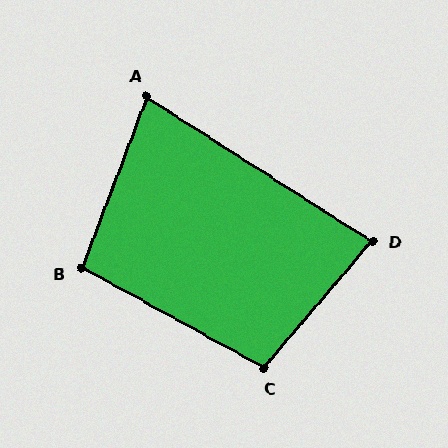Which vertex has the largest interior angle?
C, at approximately 102 degrees.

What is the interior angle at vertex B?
Approximately 98 degrees (obtuse).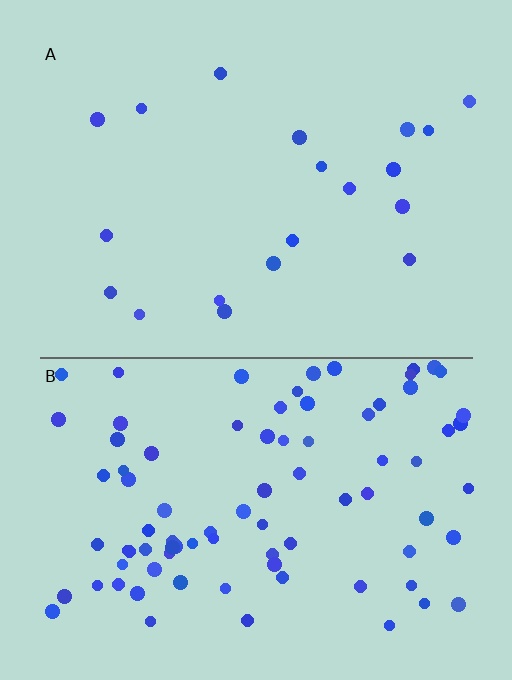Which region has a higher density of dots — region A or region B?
B (the bottom).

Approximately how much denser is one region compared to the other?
Approximately 4.4× — region B over region A.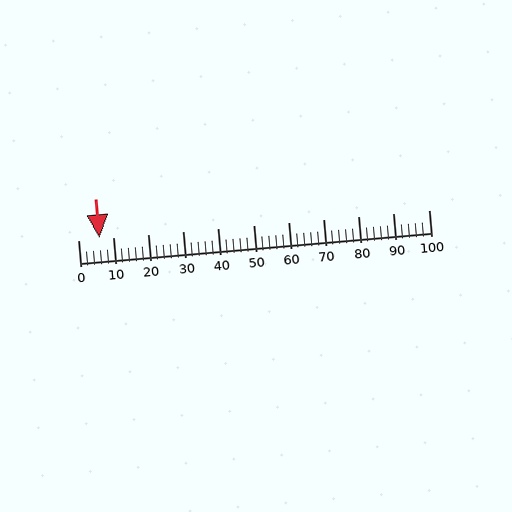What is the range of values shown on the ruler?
The ruler shows values from 0 to 100.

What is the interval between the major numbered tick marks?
The major tick marks are spaced 10 units apart.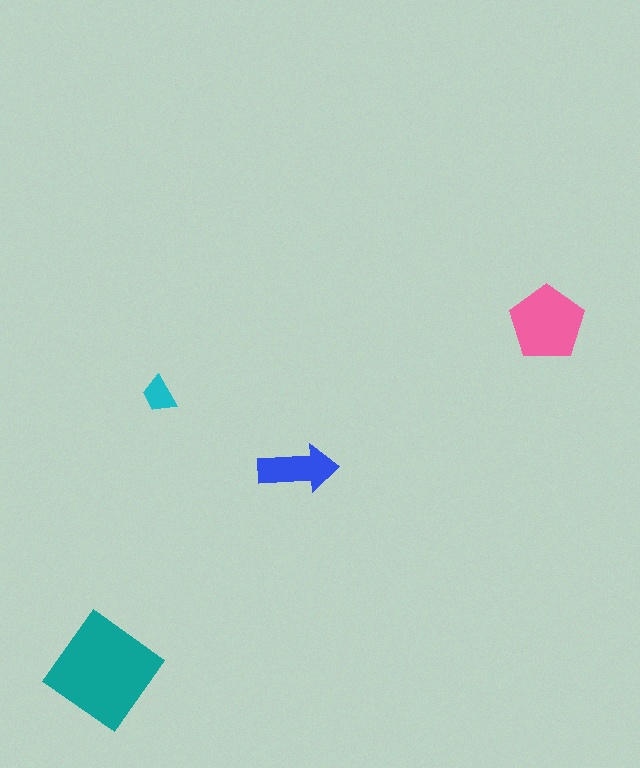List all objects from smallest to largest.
The cyan trapezoid, the blue arrow, the pink pentagon, the teal diamond.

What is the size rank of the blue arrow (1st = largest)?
3rd.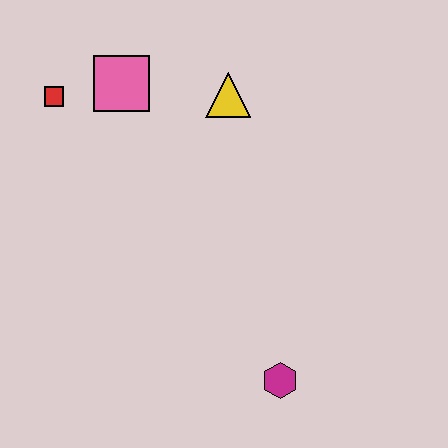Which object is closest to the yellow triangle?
The pink square is closest to the yellow triangle.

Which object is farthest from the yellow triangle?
The magenta hexagon is farthest from the yellow triangle.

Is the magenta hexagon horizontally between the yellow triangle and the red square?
No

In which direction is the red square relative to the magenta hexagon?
The red square is above the magenta hexagon.